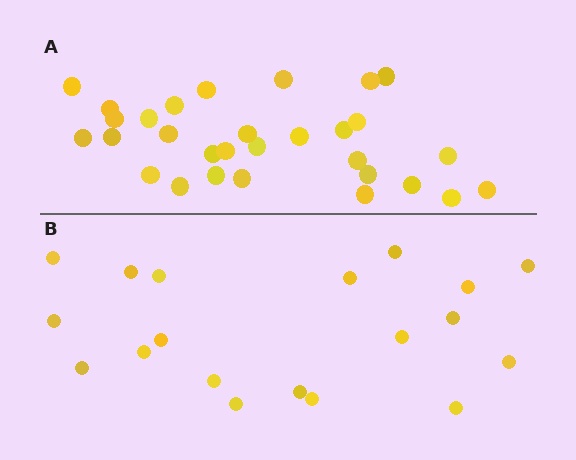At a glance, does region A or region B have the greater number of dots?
Region A (the top region) has more dots.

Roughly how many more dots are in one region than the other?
Region A has roughly 12 or so more dots than region B.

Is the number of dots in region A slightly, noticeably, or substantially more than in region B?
Region A has substantially more. The ratio is roughly 1.6 to 1.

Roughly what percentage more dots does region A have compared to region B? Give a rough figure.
About 60% more.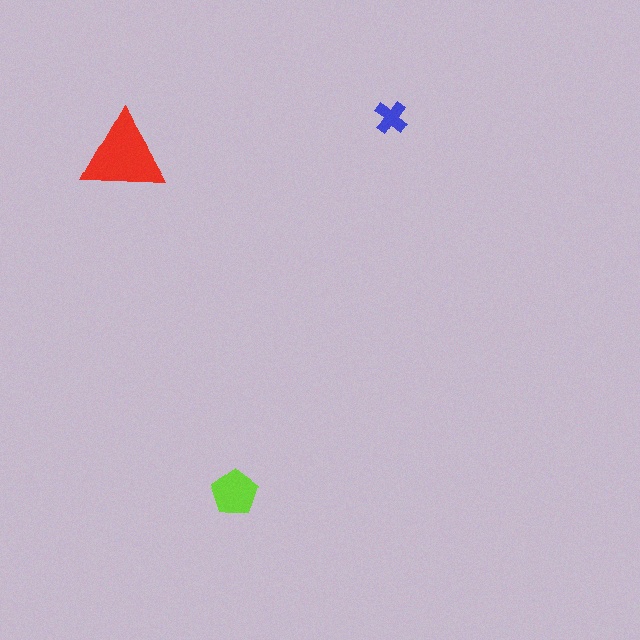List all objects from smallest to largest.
The blue cross, the lime pentagon, the red triangle.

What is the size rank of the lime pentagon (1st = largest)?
2nd.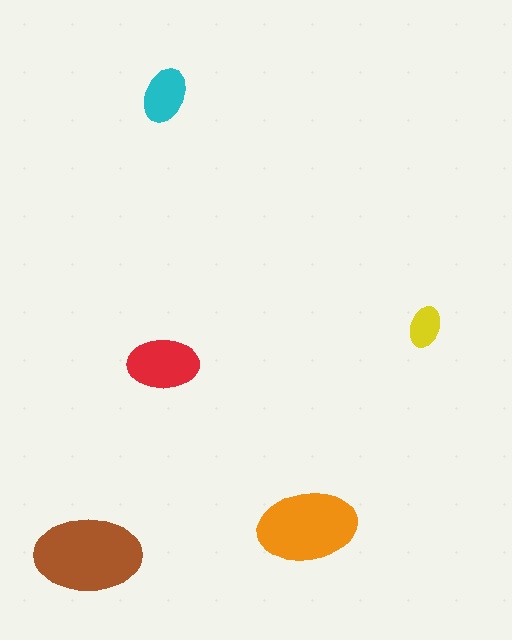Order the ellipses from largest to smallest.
the brown one, the orange one, the red one, the cyan one, the yellow one.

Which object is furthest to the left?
The brown ellipse is leftmost.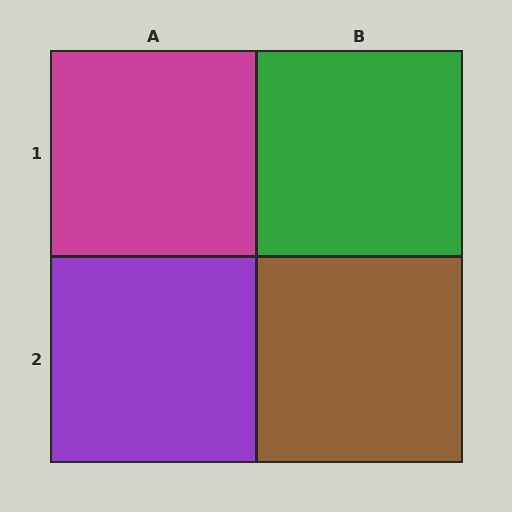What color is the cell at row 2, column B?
Brown.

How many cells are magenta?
1 cell is magenta.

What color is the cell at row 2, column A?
Purple.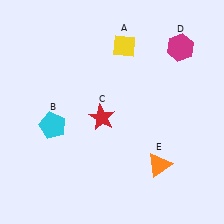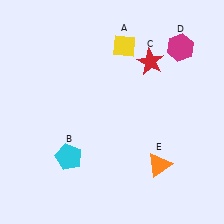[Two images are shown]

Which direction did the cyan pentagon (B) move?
The cyan pentagon (B) moved down.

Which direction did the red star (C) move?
The red star (C) moved up.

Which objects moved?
The objects that moved are: the cyan pentagon (B), the red star (C).